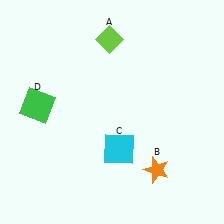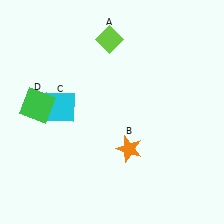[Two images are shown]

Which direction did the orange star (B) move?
The orange star (B) moved left.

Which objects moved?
The objects that moved are: the orange star (B), the cyan square (C).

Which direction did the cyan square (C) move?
The cyan square (C) moved left.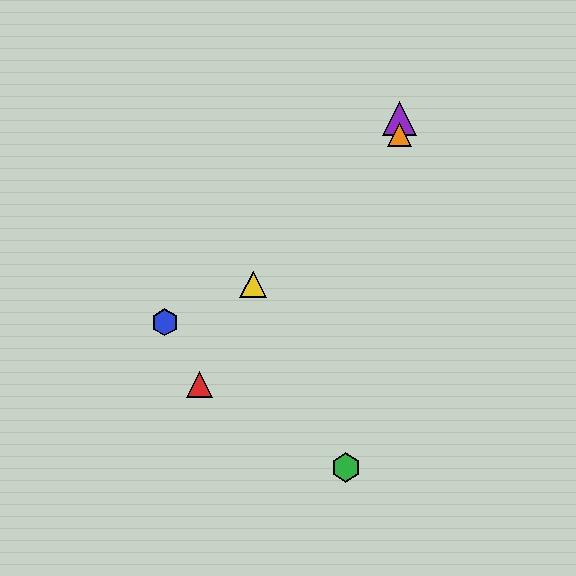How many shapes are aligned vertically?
2 shapes (the purple triangle, the orange triangle) are aligned vertically.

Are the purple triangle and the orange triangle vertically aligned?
Yes, both are at x≈399.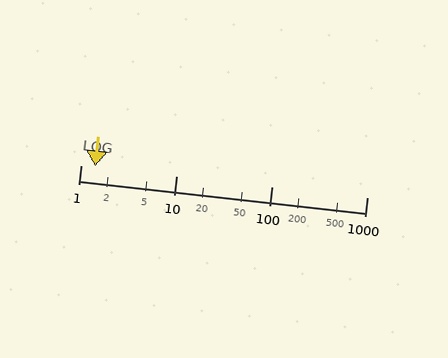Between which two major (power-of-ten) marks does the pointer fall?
The pointer is between 1 and 10.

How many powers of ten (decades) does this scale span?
The scale spans 3 decades, from 1 to 1000.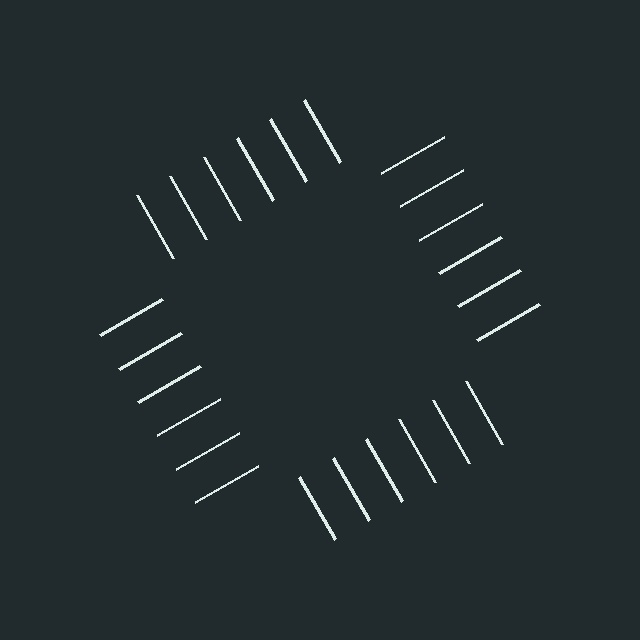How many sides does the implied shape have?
4 sides — the line-ends trace a square.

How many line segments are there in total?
24 — 6 along each of the 4 edges.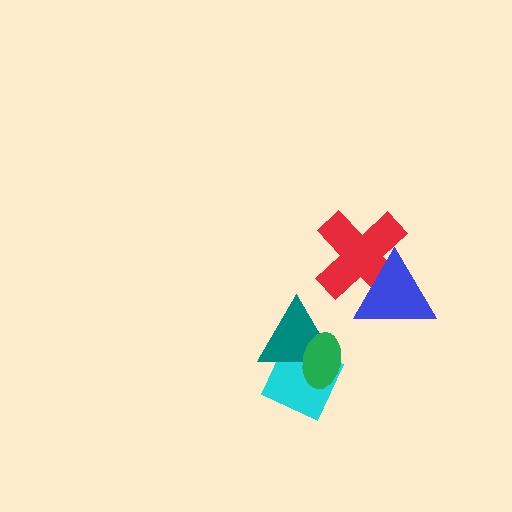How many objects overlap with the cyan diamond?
2 objects overlap with the cyan diamond.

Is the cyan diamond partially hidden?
Yes, it is partially covered by another shape.